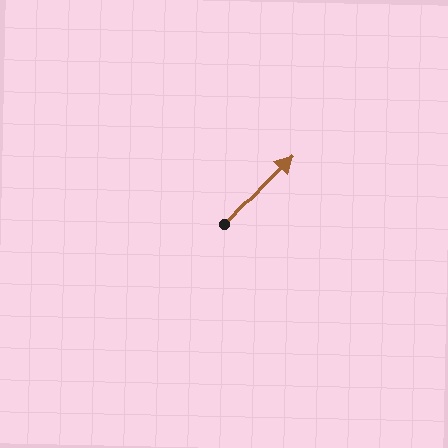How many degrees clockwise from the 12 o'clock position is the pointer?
Approximately 44 degrees.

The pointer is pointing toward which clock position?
Roughly 1 o'clock.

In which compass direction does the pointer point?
Northeast.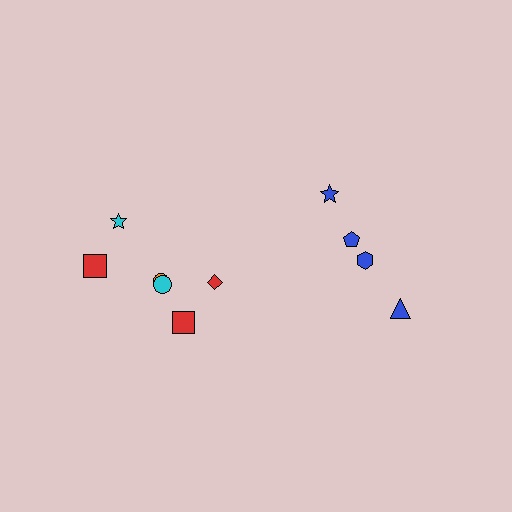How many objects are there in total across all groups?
There are 10 objects.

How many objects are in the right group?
There are 4 objects.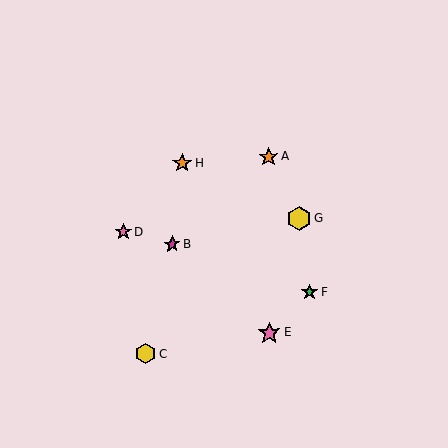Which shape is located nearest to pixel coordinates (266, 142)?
The orange star (labeled A) at (269, 157) is nearest to that location.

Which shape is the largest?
The yellow hexagon (labeled G) is the largest.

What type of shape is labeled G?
Shape G is a yellow hexagon.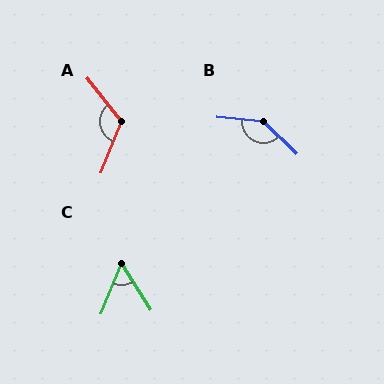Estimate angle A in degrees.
Approximately 120 degrees.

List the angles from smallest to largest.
C (55°), A (120°), B (141°).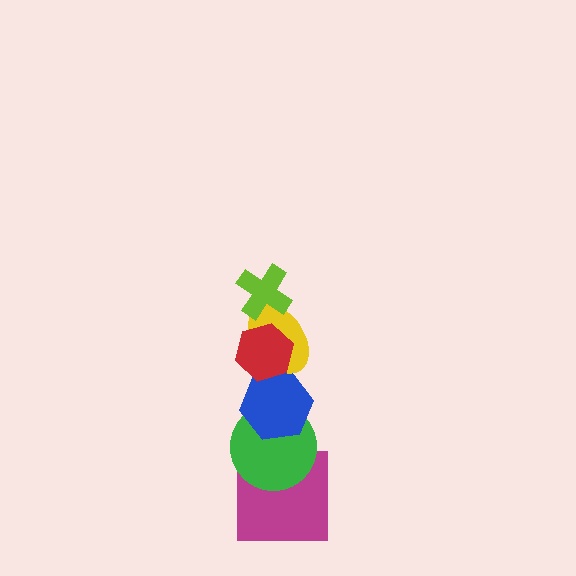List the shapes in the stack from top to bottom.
From top to bottom: the lime cross, the red hexagon, the yellow ellipse, the blue hexagon, the green circle, the magenta square.